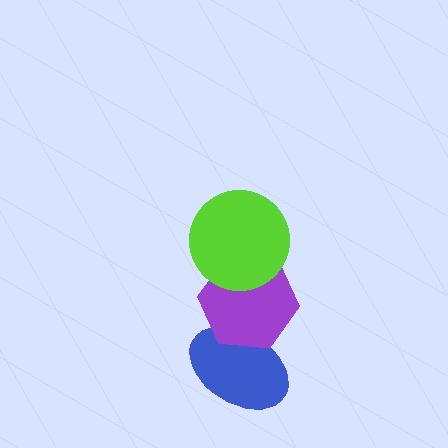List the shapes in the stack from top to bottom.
From top to bottom: the lime circle, the purple hexagon, the blue ellipse.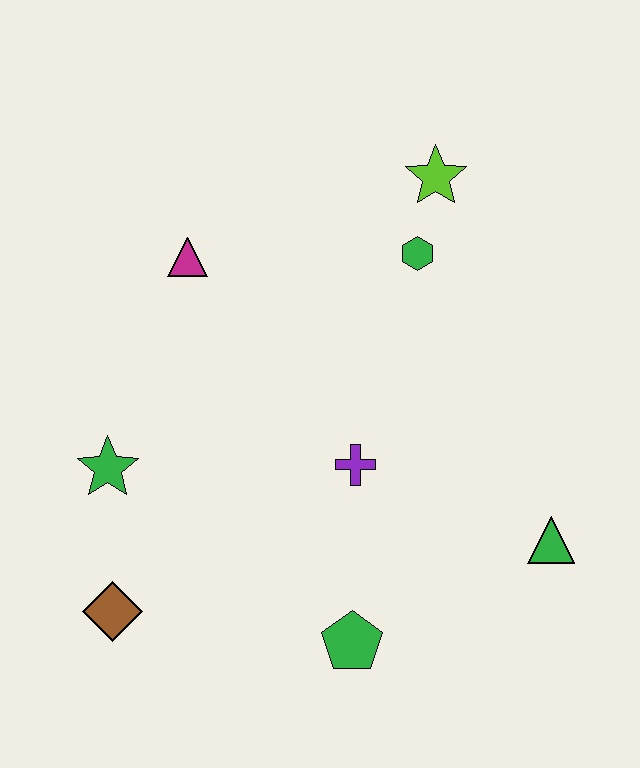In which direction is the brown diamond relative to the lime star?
The brown diamond is below the lime star.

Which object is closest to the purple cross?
The green pentagon is closest to the purple cross.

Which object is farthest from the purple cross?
The lime star is farthest from the purple cross.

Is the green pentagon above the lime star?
No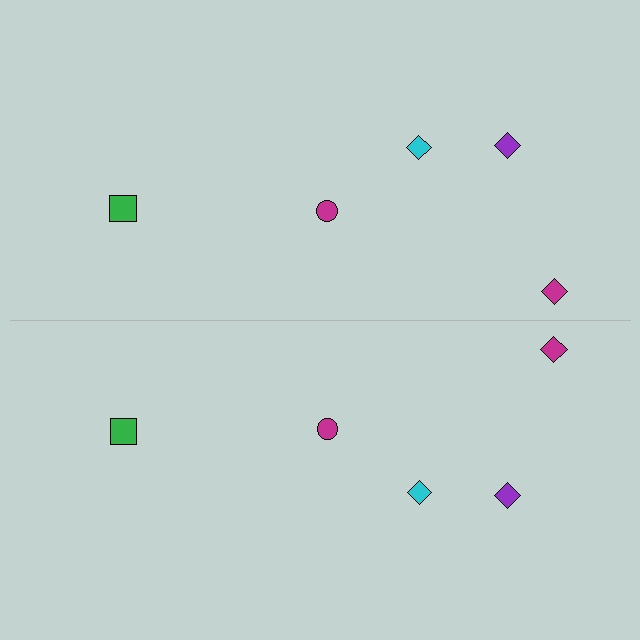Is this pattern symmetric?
Yes, this pattern has bilateral (reflection) symmetry.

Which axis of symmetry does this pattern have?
The pattern has a horizontal axis of symmetry running through the center of the image.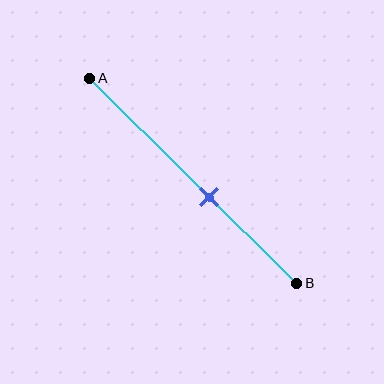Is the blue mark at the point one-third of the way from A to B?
No, the mark is at about 60% from A, not at the 33% one-third point.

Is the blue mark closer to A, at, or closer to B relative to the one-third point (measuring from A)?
The blue mark is closer to point B than the one-third point of segment AB.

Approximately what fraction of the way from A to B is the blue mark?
The blue mark is approximately 60% of the way from A to B.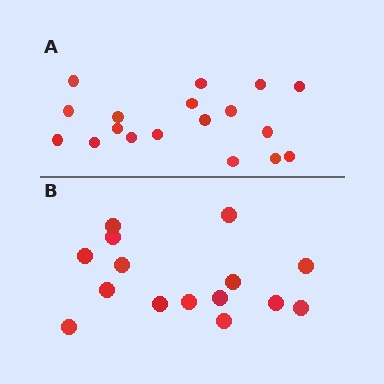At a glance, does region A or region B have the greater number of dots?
Region A (the top region) has more dots.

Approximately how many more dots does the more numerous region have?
Region A has just a few more — roughly 2 or 3 more dots than region B.